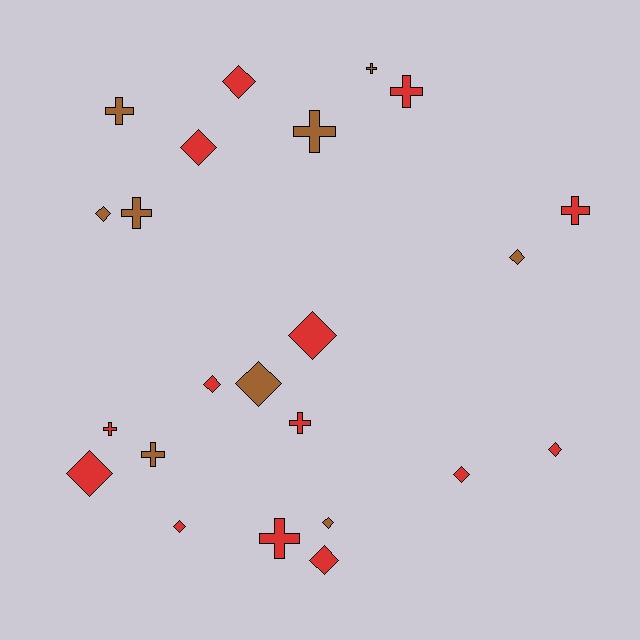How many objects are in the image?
There are 23 objects.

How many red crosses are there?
There are 5 red crosses.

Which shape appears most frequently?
Diamond, with 13 objects.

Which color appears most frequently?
Red, with 14 objects.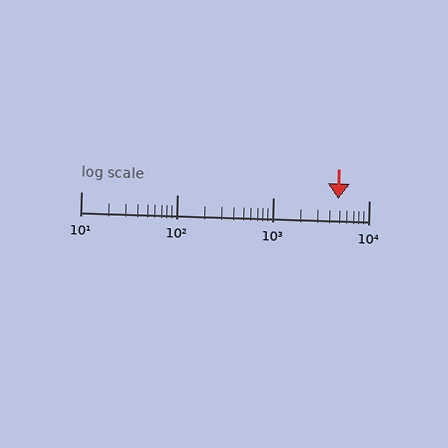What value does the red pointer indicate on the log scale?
The pointer indicates approximately 4800.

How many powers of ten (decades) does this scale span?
The scale spans 3 decades, from 10 to 10000.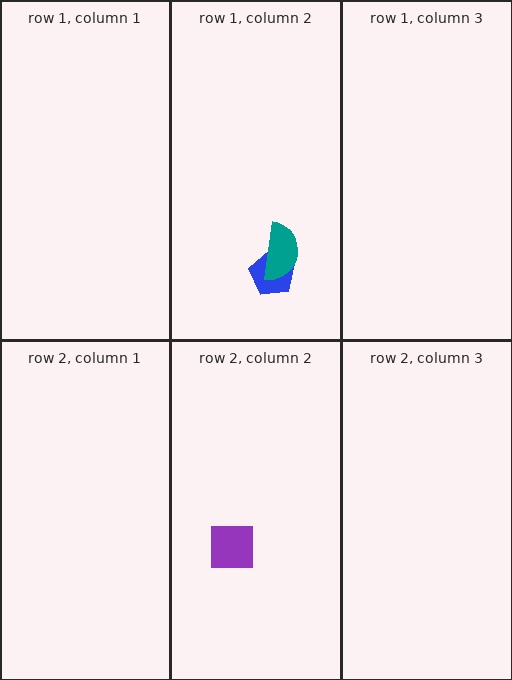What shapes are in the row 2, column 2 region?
The purple square.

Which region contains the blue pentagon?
The row 1, column 2 region.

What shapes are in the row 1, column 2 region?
The blue pentagon, the teal semicircle.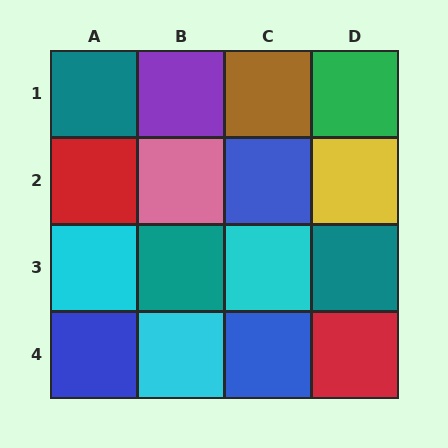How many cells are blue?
3 cells are blue.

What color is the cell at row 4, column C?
Blue.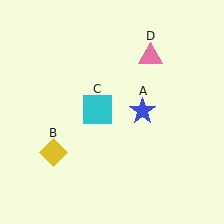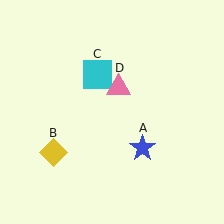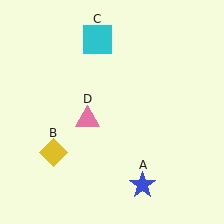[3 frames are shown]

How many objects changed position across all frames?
3 objects changed position: blue star (object A), cyan square (object C), pink triangle (object D).